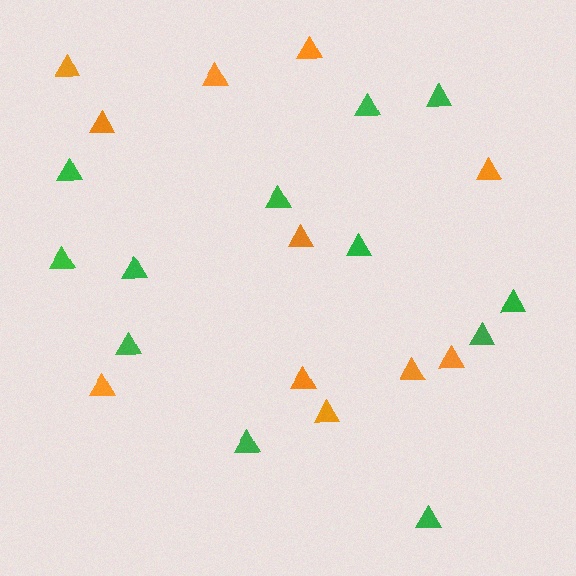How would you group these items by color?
There are 2 groups: one group of orange triangles (11) and one group of green triangles (12).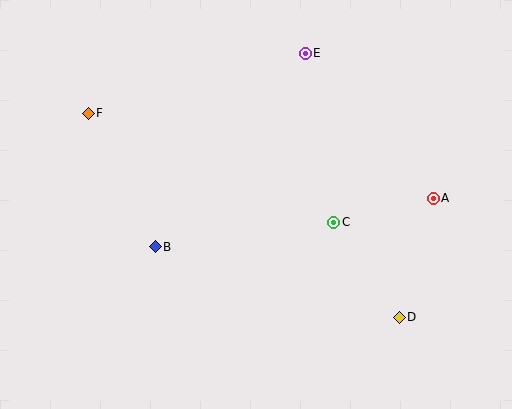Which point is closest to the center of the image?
Point C at (334, 222) is closest to the center.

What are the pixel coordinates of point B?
Point B is at (155, 247).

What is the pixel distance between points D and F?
The distance between D and F is 372 pixels.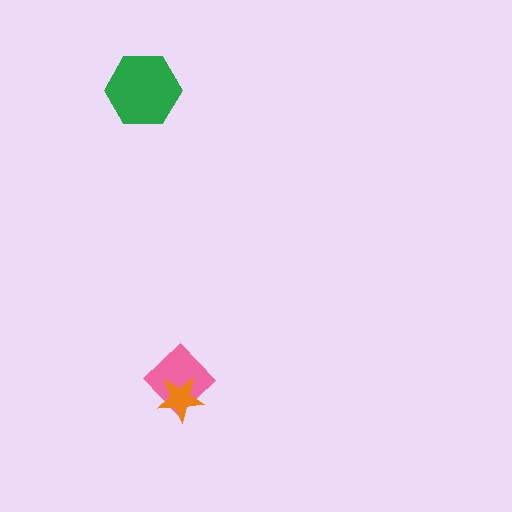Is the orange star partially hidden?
No, no other shape covers it.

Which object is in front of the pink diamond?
The orange star is in front of the pink diamond.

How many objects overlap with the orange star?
1 object overlaps with the orange star.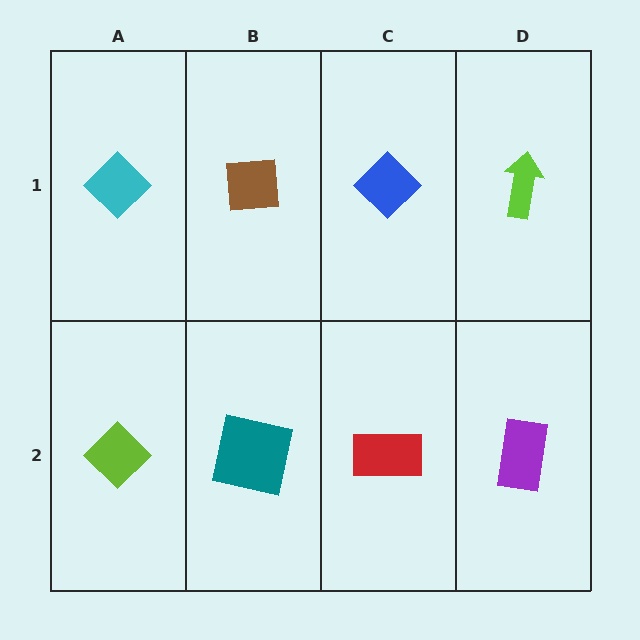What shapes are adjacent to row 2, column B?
A brown square (row 1, column B), a lime diamond (row 2, column A), a red rectangle (row 2, column C).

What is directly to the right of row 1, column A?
A brown square.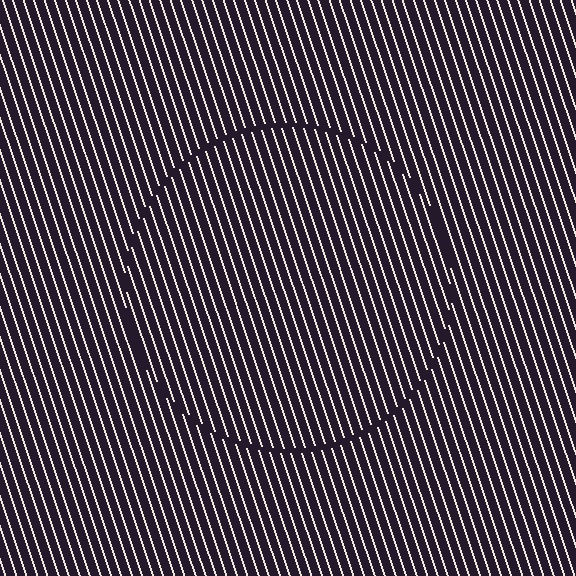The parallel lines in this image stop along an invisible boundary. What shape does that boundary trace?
An illusory circle. The interior of the shape contains the same grating, shifted by half a period — the contour is defined by the phase discontinuity where line-ends from the inner and outer gratings abut.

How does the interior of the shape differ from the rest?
The interior of the shape contains the same grating, shifted by half a period — the contour is defined by the phase discontinuity where line-ends from the inner and outer gratings abut.